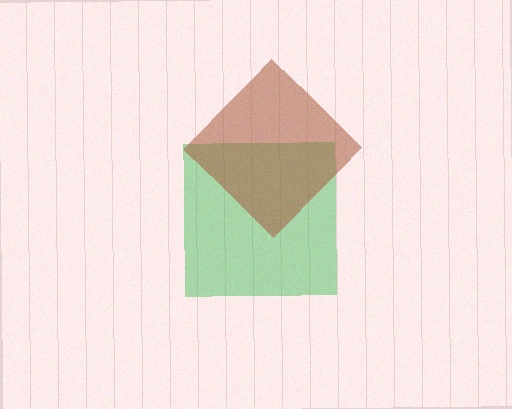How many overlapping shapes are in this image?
There are 2 overlapping shapes in the image.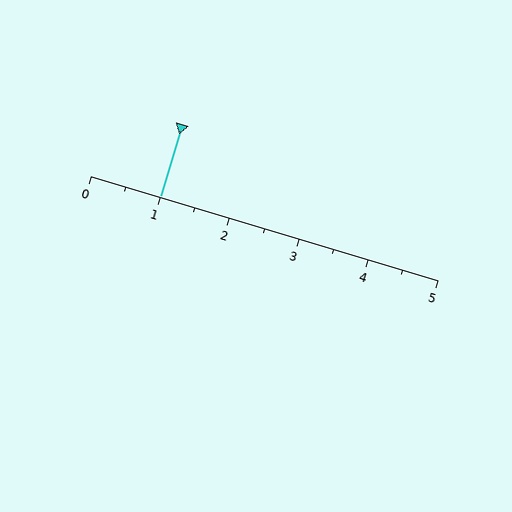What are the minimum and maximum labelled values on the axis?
The axis runs from 0 to 5.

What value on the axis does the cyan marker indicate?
The marker indicates approximately 1.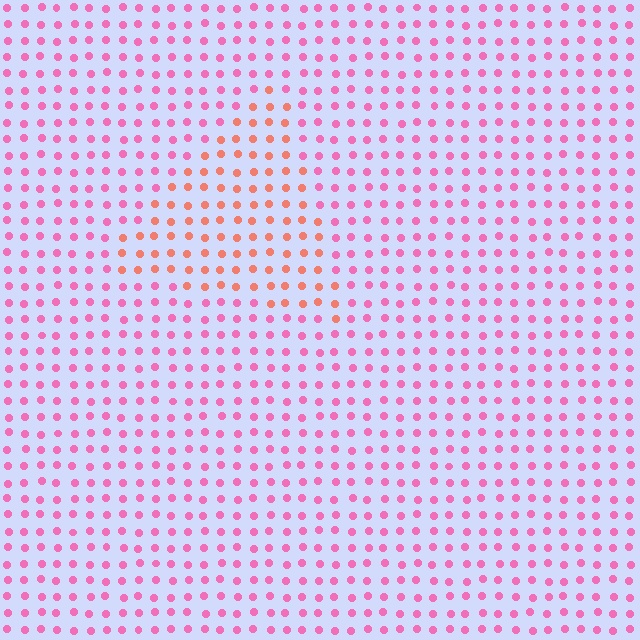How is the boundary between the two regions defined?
The boundary is defined purely by a slight shift in hue (about 41 degrees). Spacing, size, and orientation are identical on both sides.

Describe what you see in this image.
The image is filled with small pink elements in a uniform arrangement. A triangle-shaped region is visible where the elements are tinted to a slightly different hue, forming a subtle color boundary.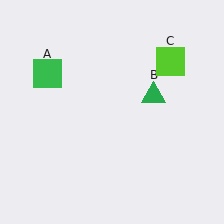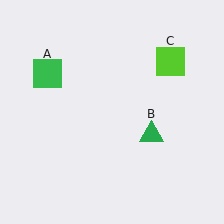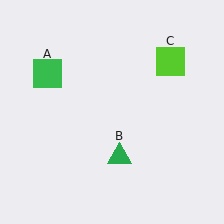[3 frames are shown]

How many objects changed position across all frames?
1 object changed position: green triangle (object B).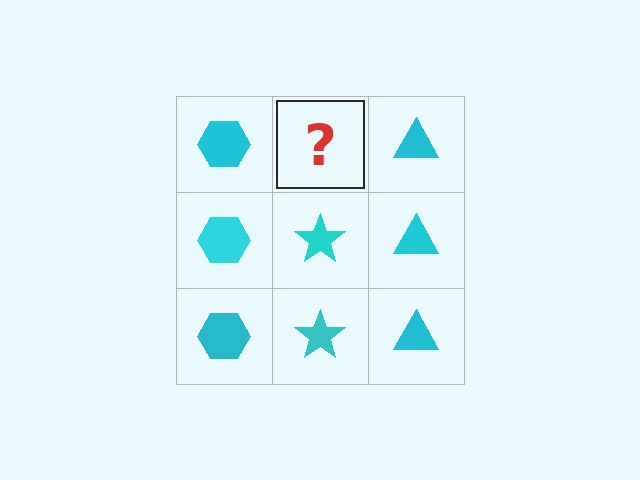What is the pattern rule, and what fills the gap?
The rule is that each column has a consistent shape. The gap should be filled with a cyan star.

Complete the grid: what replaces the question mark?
The question mark should be replaced with a cyan star.